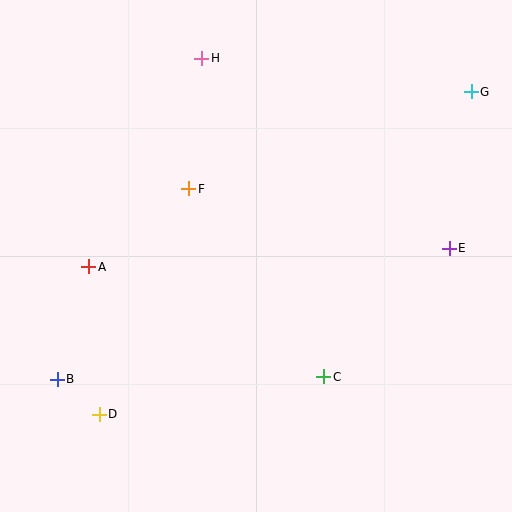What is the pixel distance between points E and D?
The distance between E and D is 388 pixels.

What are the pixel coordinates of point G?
Point G is at (471, 92).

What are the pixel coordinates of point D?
Point D is at (99, 414).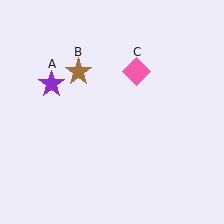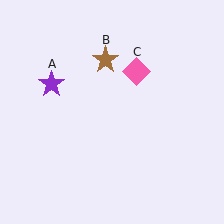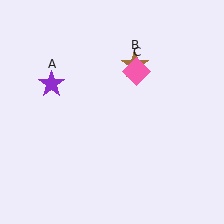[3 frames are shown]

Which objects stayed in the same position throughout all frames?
Purple star (object A) and pink diamond (object C) remained stationary.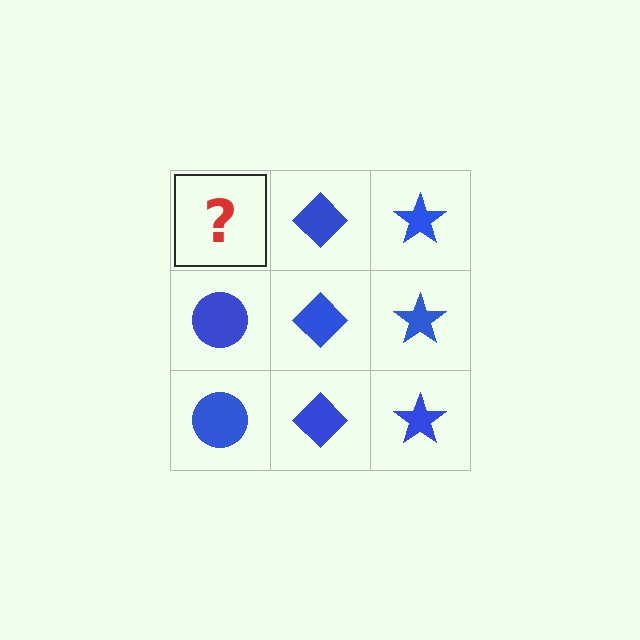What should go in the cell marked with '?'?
The missing cell should contain a blue circle.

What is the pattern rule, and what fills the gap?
The rule is that each column has a consistent shape. The gap should be filled with a blue circle.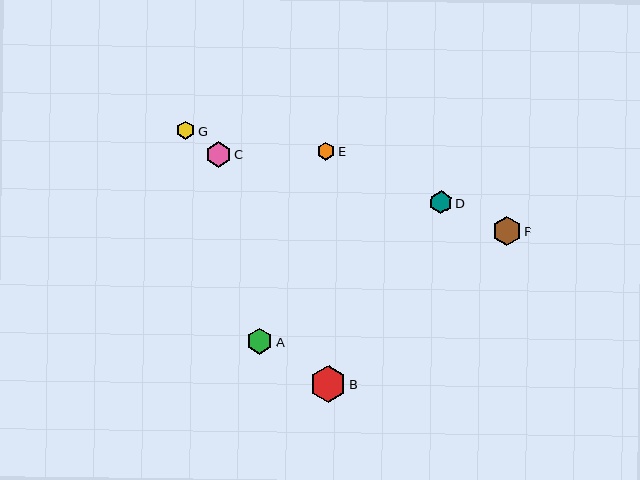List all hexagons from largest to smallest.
From largest to smallest: B, F, A, C, D, G, E.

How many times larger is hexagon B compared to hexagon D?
Hexagon B is approximately 1.6 times the size of hexagon D.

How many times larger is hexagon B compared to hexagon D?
Hexagon B is approximately 1.6 times the size of hexagon D.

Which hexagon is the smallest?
Hexagon E is the smallest with a size of approximately 18 pixels.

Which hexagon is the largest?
Hexagon B is the largest with a size of approximately 36 pixels.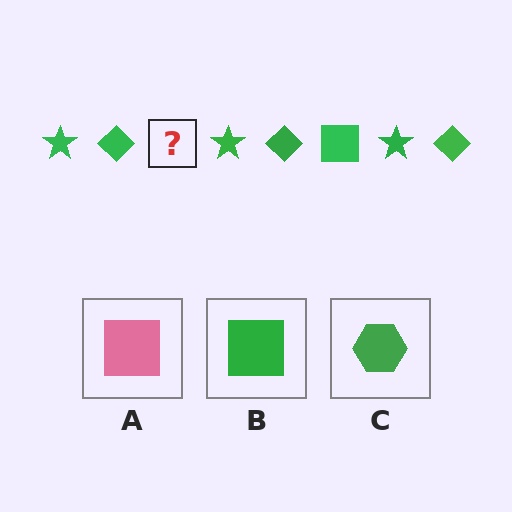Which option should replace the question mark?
Option B.